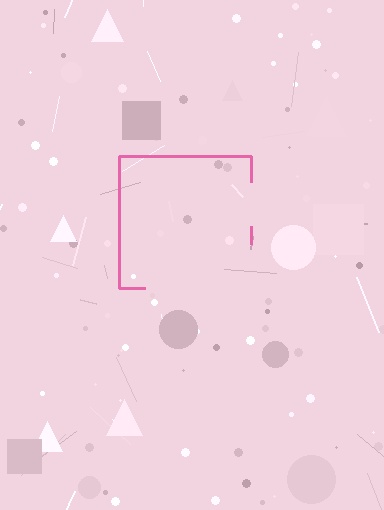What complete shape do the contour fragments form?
The contour fragments form a square.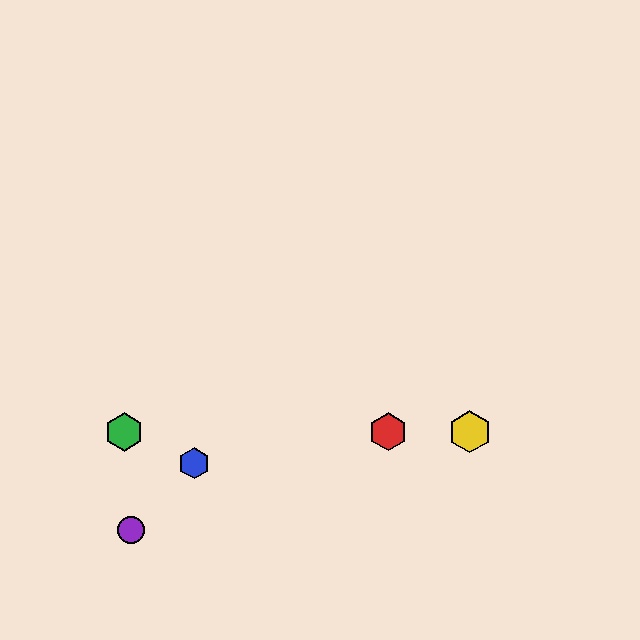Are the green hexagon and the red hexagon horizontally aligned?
Yes, both are at y≈432.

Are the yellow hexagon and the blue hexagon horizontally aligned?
No, the yellow hexagon is at y≈432 and the blue hexagon is at y≈463.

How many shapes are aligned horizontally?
3 shapes (the red hexagon, the green hexagon, the yellow hexagon) are aligned horizontally.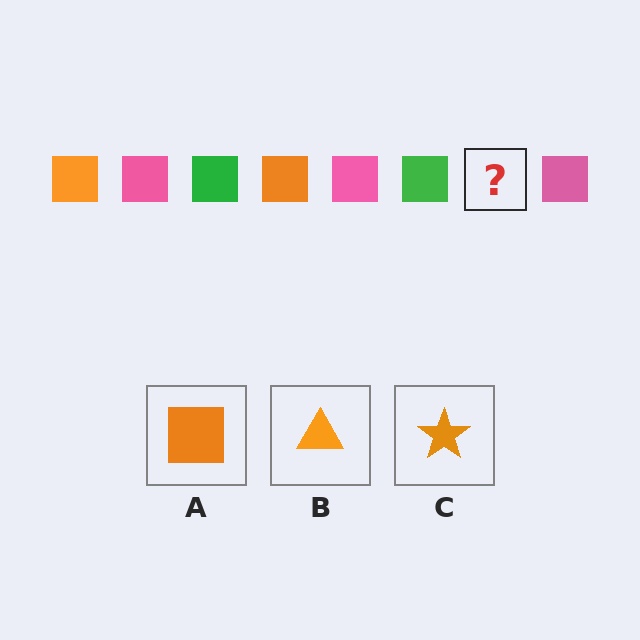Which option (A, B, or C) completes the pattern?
A.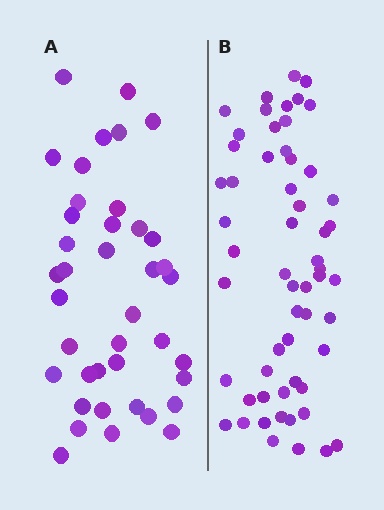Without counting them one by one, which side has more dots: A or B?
Region B (the right region) has more dots.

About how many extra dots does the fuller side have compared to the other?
Region B has approximately 15 more dots than region A.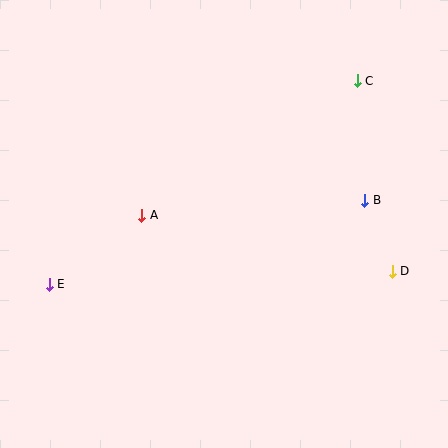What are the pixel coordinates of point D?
Point D is at (392, 271).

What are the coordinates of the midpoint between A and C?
The midpoint between A and C is at (250, 148).